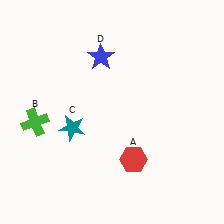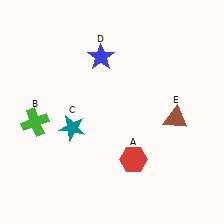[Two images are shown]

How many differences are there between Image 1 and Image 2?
There is 1 difference between the two images.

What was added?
A brown triangle (E) was added in Image 2.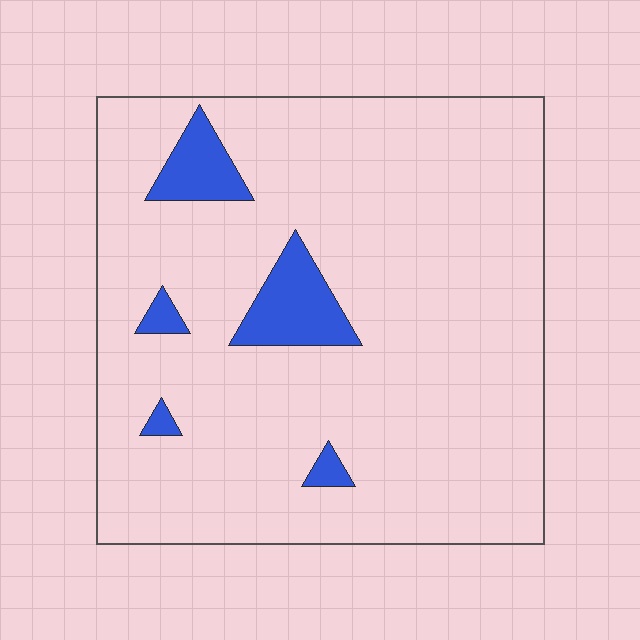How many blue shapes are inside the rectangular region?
5.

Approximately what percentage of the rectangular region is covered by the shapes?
Approximately 10%.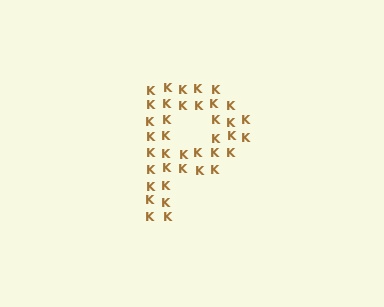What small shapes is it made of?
It is made of small letter K's.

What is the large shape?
The large shape is the letter P.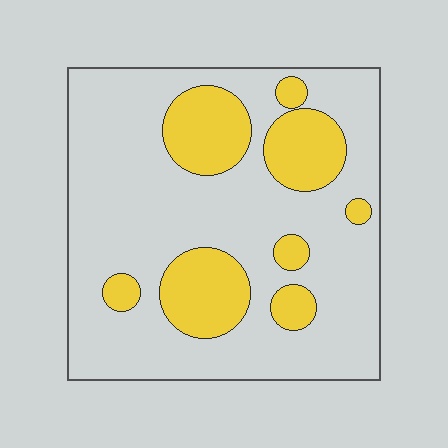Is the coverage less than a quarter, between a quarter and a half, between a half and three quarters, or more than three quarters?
Less than a quarter.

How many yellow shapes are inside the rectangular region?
8.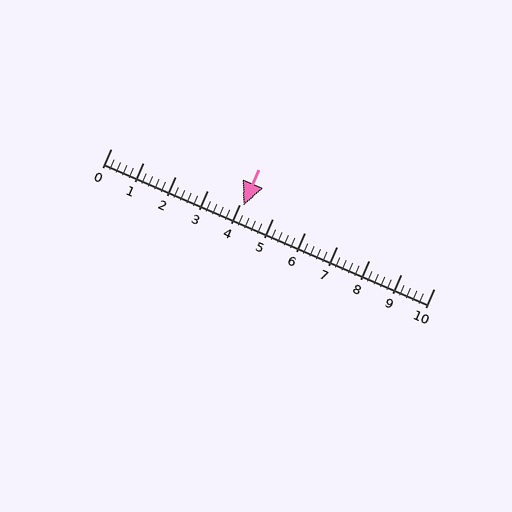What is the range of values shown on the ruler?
The ruler shows values from 0 to 10.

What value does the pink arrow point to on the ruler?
The pink arrow points to approximately 4.1.